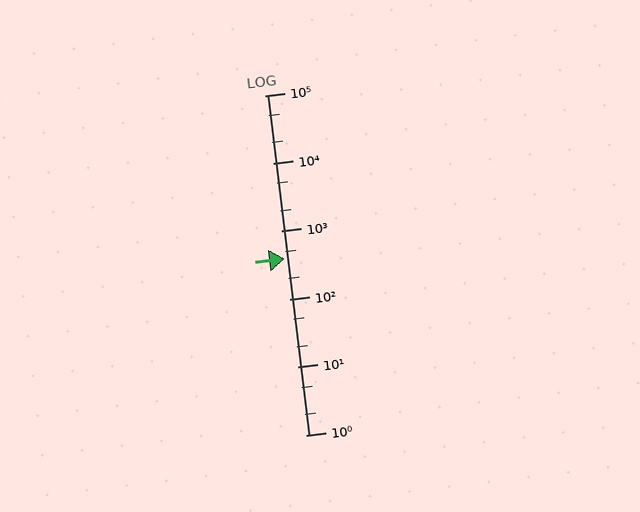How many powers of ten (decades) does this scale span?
The scale spans 5 decades, from 1 to 100000.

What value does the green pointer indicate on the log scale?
The pointer indicates approximately 390.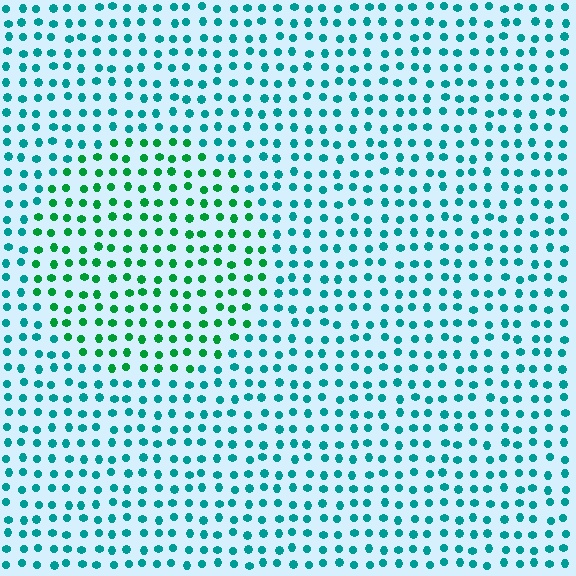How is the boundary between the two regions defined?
The boundary is defined purely by a slight shift in hue (about 37 degrees). Spacing, size, and orientation are identical on both sides.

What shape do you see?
I see a circle.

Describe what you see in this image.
The image is filled with small teal elements in a uniform arrangement. A circle-shaped region is visible where the elements are tinted to a slightly different hue, forming a subtle color boundary.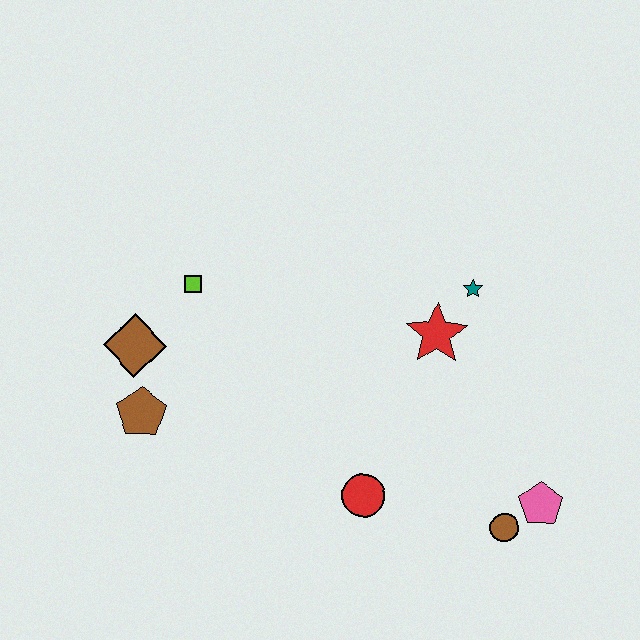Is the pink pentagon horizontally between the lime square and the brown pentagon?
No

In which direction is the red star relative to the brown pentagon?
The red star is to the right of the brown pentagon.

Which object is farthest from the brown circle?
The brown diamond is farthest from the brown circle.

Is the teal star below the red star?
No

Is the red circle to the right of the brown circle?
No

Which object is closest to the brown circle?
The pink pentagon is closest to the brown circle.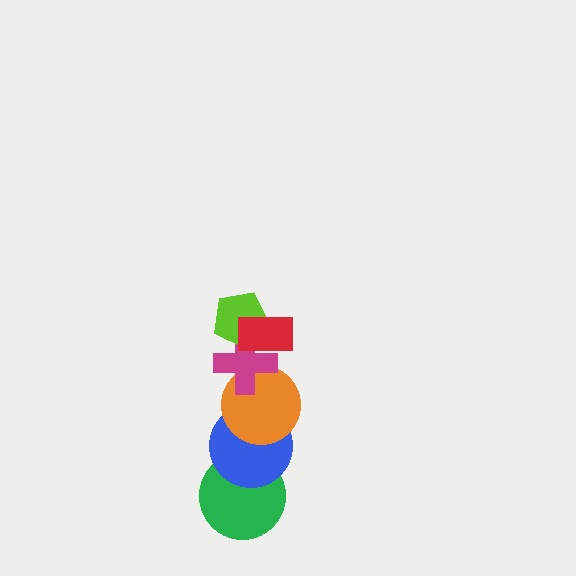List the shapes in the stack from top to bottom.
From top to bottom: the red rectangle, the lime pentagon, the magenta cross, the orange circle, the blue circle, the green circle.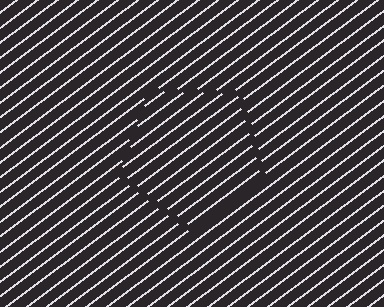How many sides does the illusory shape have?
5 sides — the line-ends trace a pentagon.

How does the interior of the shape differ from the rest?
The interior of the shape contains the same grating, shifted by half a period — the contour is defined by the phase discontinuity where line-ends from the inner and outer gratings abut.